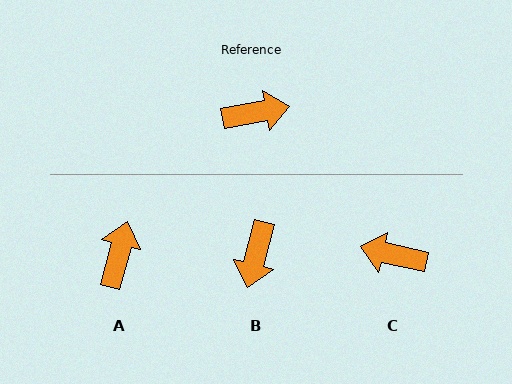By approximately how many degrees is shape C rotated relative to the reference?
Approximately 157 degrees counter-clockwise.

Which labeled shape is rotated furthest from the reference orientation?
C, about 157 degrees away.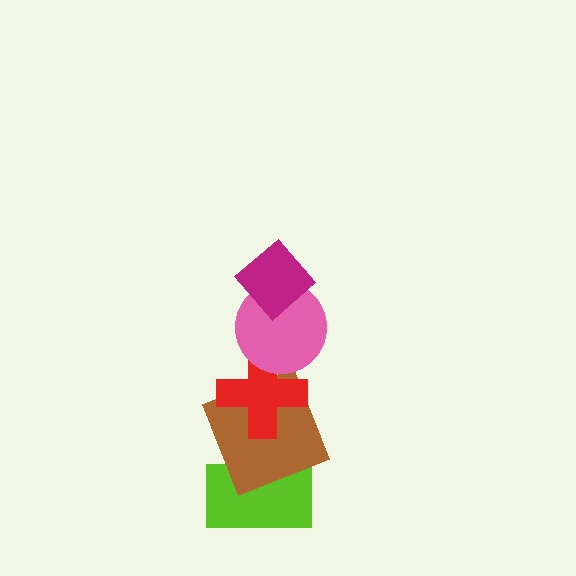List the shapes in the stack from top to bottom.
From top to bottom: the magenta diamond, the pink circle, the red cross, the brown square, the lime rectangle.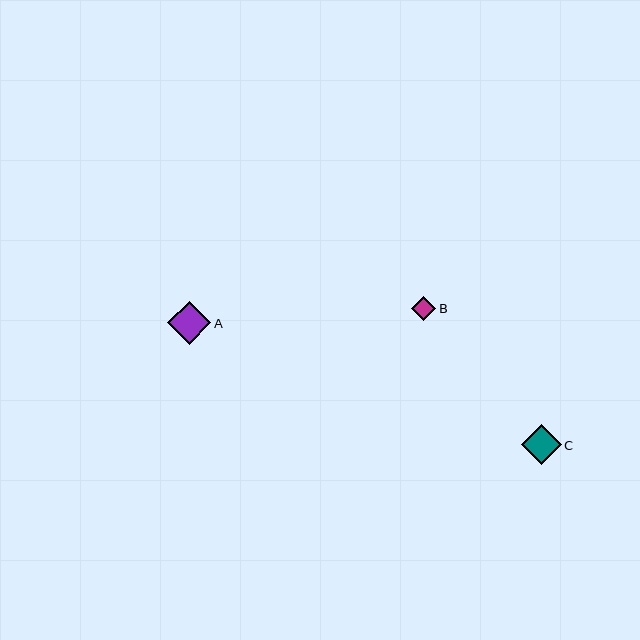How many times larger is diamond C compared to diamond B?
Diamond C is approximately 1.6 times the size of diamond B.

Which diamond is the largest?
Diamond A is the largest with a size of approximately 43 pixels.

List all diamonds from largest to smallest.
From largest to smallest: A, C, B.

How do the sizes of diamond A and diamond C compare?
Diamond A and diamond C are approximately the same size.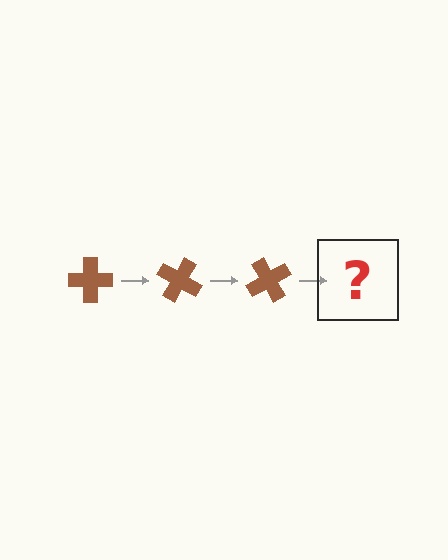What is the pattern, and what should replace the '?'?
The pattern is that the cross rotates 30 degrees each step. The '?' should be a brown cross rotated 90 degrees.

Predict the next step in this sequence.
The next step is a brown cross rotated 90 degrees.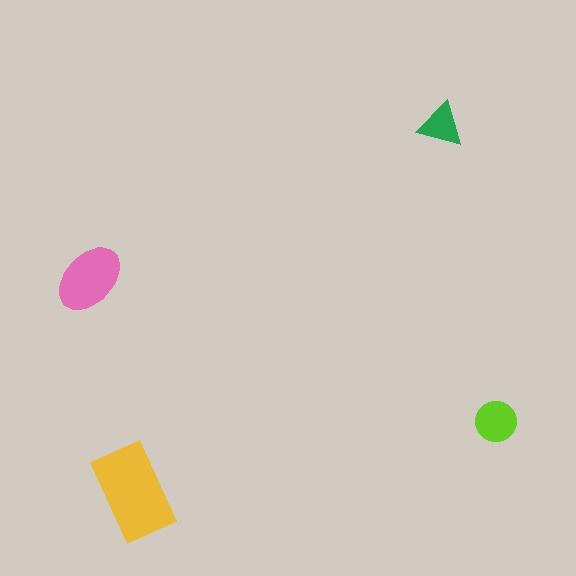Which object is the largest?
The yellow rectangle.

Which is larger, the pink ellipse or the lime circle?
The pink ellipse.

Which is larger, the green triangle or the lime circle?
The lime circle.